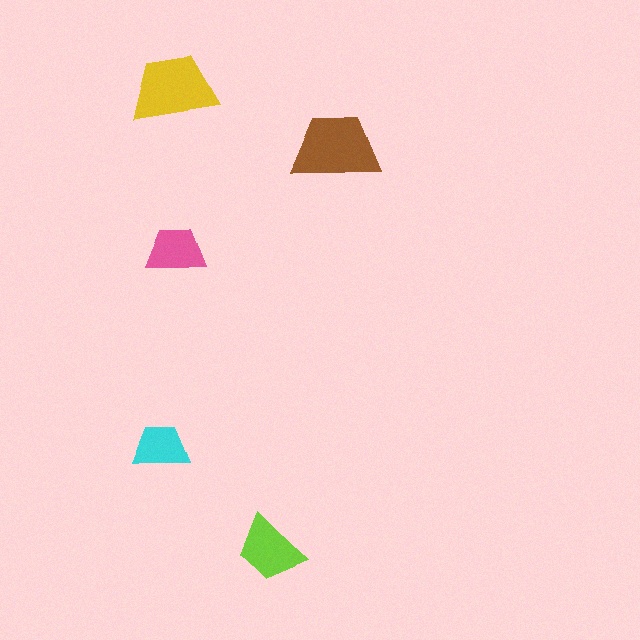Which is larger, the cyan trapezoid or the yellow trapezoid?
The yellow one.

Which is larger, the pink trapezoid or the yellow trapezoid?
The yellow one.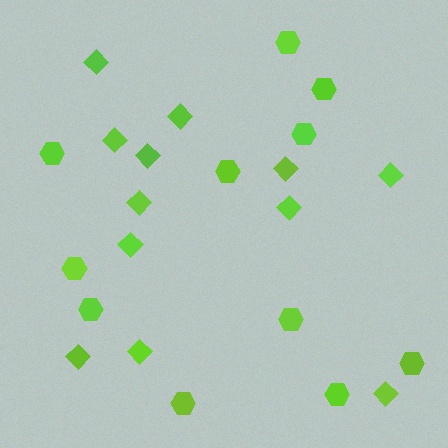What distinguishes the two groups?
There are 2 groups: one group of diamonds (12) and one group of hexagons (11).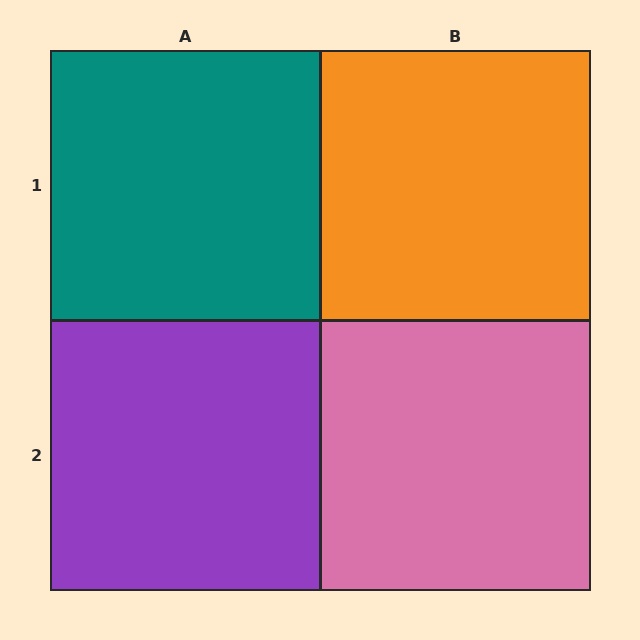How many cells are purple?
1 cell is purple.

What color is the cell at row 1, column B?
Orange.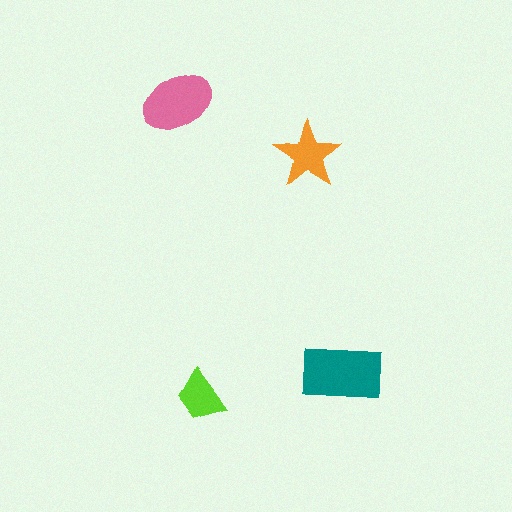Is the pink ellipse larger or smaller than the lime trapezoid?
Larger.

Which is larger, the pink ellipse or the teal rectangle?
The teal rectangle.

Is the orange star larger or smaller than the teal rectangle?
Smaller.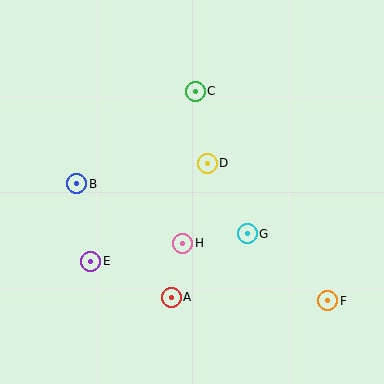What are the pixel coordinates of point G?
Point G is at (247, 234).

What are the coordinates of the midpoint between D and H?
The midpoint between D and H is at (195, 203).